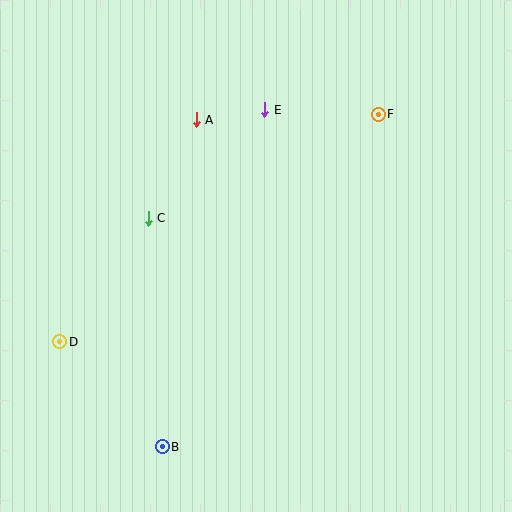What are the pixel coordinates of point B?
Point B is at (162, 447).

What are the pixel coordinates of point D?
Point D is at (60, 342).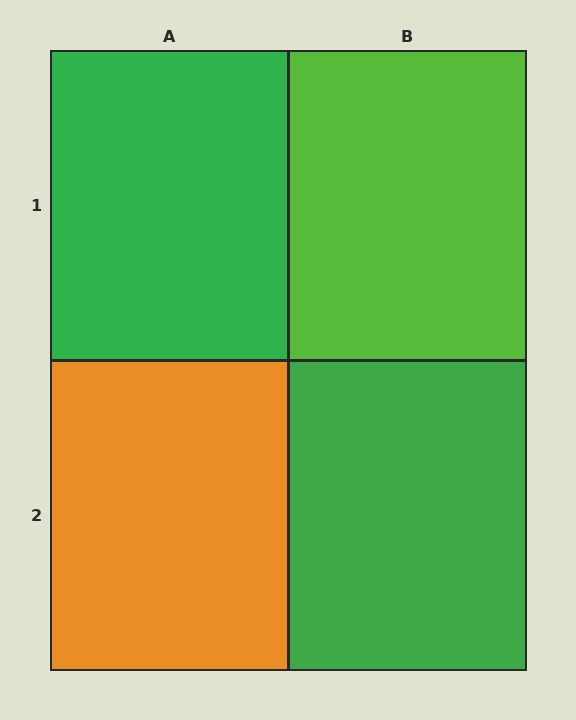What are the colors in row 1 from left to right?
Green, lime.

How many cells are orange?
1 cell is orange.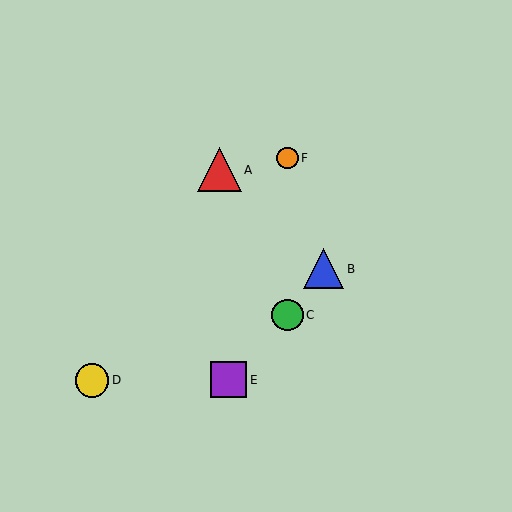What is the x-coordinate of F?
Object F is at x≈287.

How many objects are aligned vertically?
2 objects (C, F) are aligned vertically.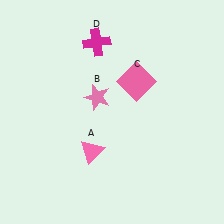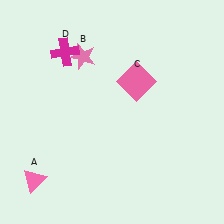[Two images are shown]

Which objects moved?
The objects that moved are: the pink triangle (A), the pink star (B), the magenta cross (D).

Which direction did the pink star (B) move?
The pink star (B) moved up.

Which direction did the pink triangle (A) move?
The pink triangle (A) moved left.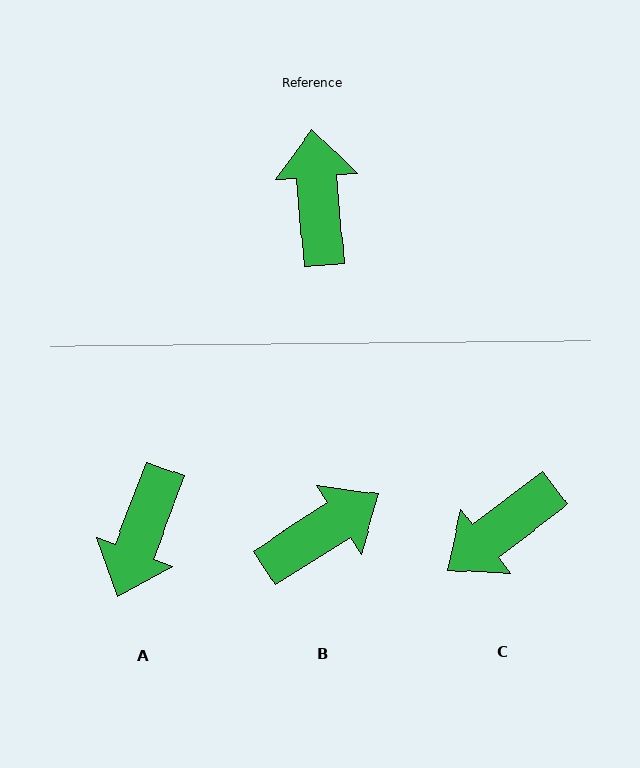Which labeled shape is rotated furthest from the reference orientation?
A, about 155 degrees away.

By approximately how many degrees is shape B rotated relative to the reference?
Approximately 62 degrees clockwise.